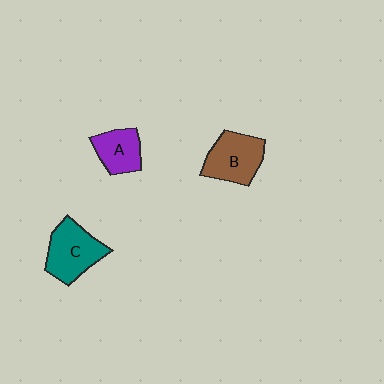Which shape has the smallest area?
Shape A (purple).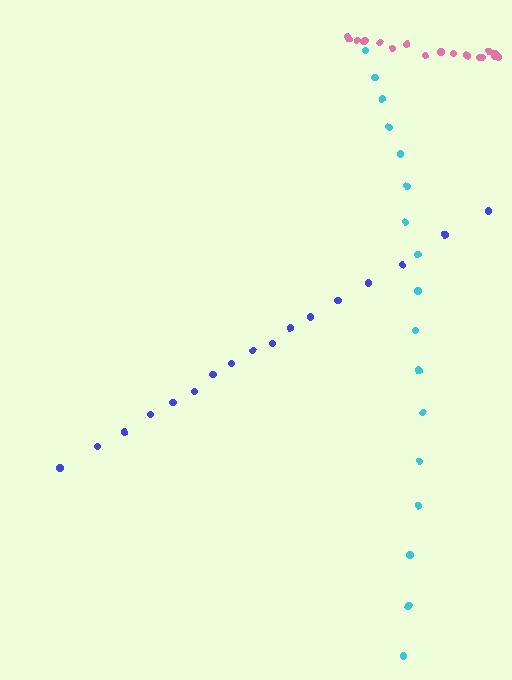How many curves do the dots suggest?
There are 3 distinct paths.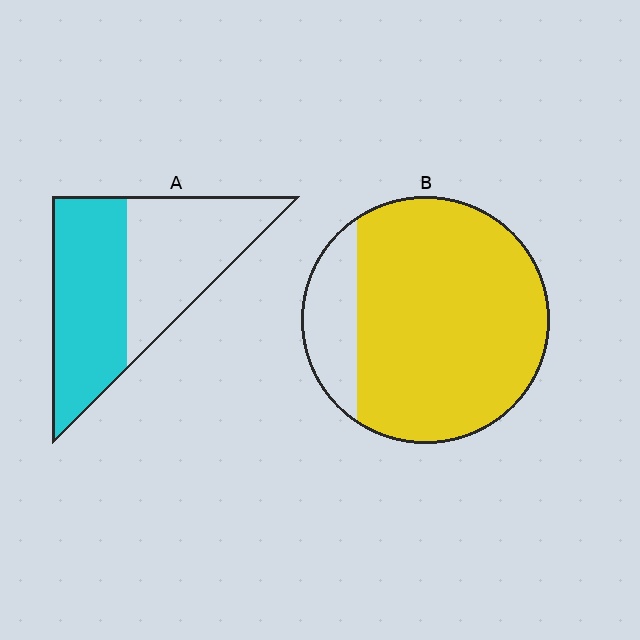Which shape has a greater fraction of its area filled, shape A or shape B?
Shape B.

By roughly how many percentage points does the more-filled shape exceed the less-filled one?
By roughly 30 percentage points (B over A).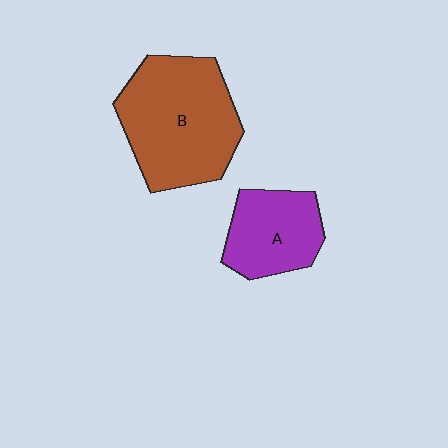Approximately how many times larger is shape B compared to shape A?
Approximately 1.8 times.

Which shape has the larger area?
Shape B (brown).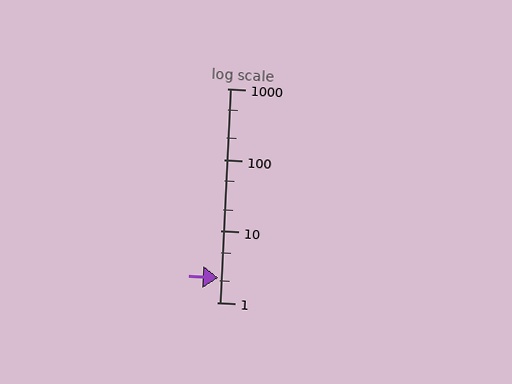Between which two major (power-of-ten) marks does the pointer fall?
The pointer is between 1 and 10.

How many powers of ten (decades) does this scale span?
The scale spans 3 decades, from 1 to 1000.